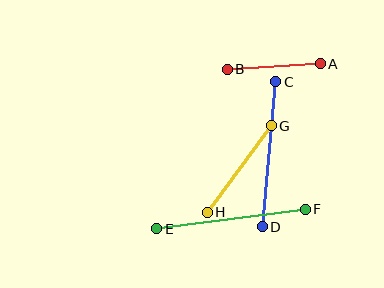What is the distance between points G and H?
The distance is approximately 107 pixels.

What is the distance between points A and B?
The distance is approximately 93 pixels.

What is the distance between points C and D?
The distance is approximately 145 pixels.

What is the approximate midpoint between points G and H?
The midpoint is at approximately (239, 169) pixels.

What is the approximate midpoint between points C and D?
The midpoint is at approximately (269, 154) pixels.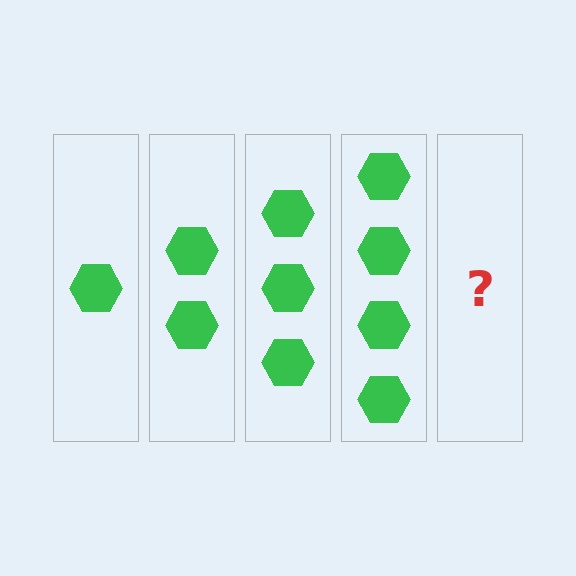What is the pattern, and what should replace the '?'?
The pattern is that each step adds one more hexagon. The '?' should be 5 hexagons.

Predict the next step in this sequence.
The next step is 5 hexagons.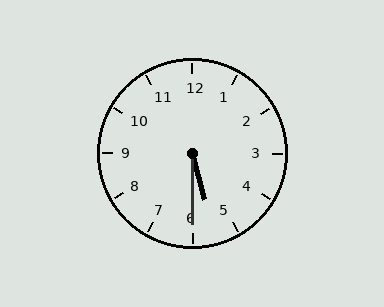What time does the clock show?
5:30.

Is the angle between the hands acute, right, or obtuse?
It is acute.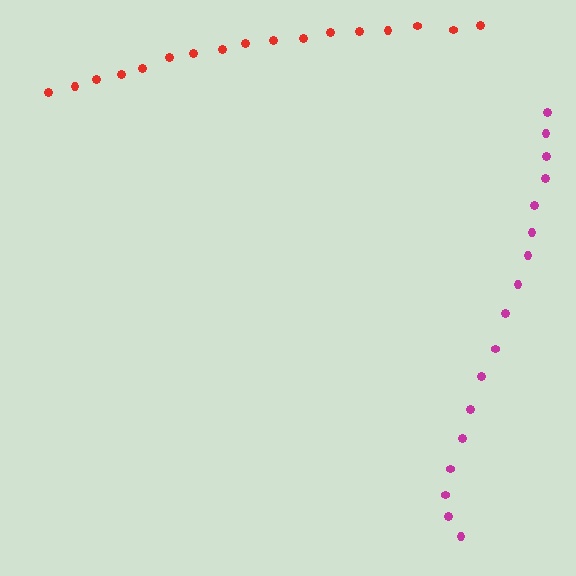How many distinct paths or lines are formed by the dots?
There are 2 distinct paths.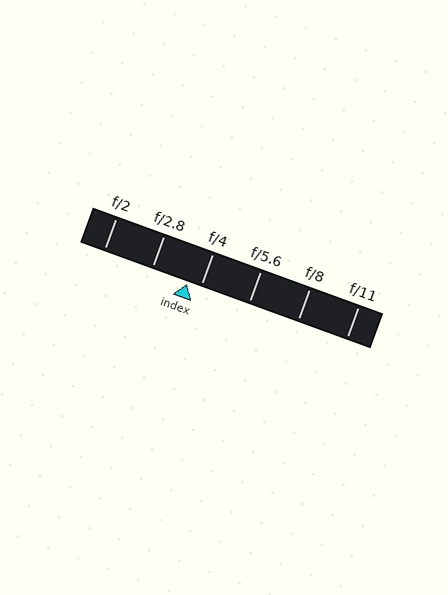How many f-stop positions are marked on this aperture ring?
There are 6 f-stop positions marked.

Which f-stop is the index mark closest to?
The index mark is closest to f/4.